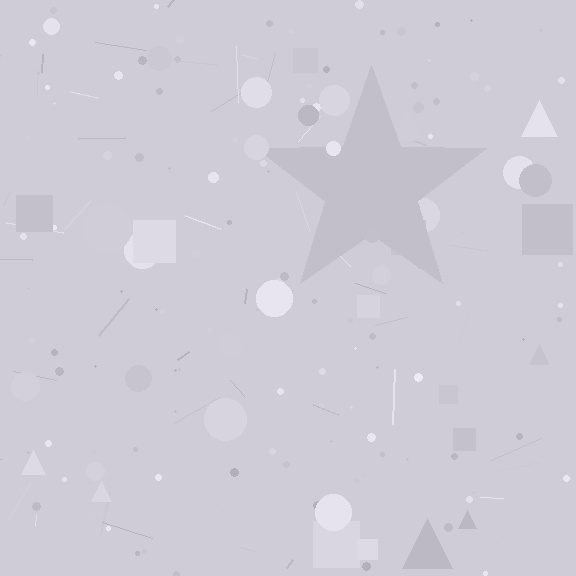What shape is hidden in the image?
A star is hidden in the image.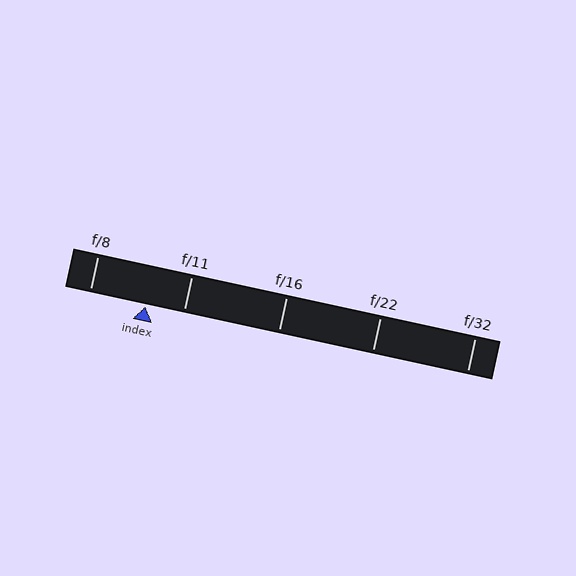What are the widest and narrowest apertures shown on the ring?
The widest aperture shown is f/8 and the narrowest is f/32.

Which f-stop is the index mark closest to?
The index mark is closest to f/11.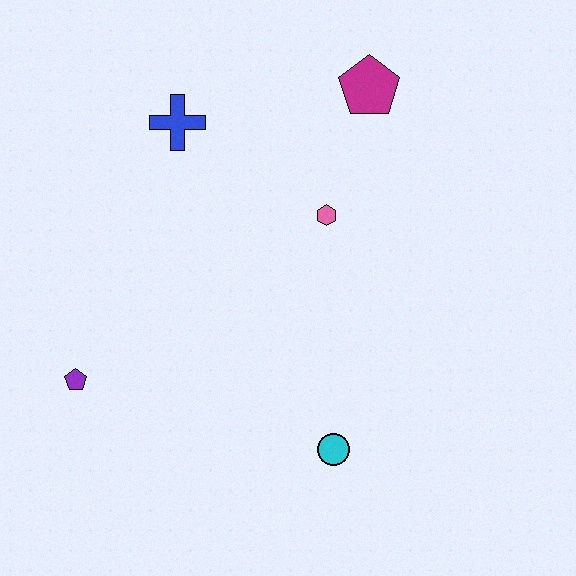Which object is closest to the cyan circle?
The pink hexagon is closest to the cyan circle.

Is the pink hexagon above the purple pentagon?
Yes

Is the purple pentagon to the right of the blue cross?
No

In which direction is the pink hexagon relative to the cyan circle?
The pink hexagon is above the cyan circle.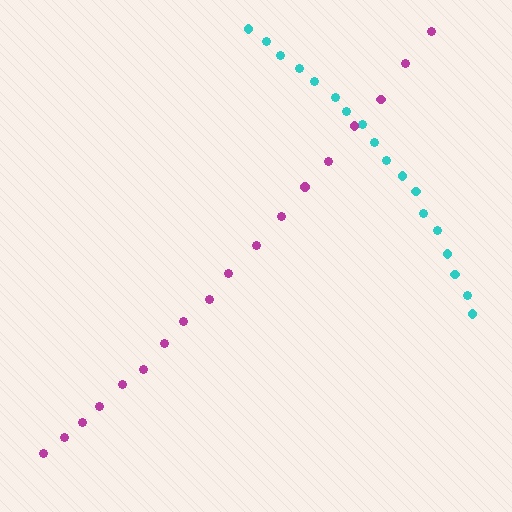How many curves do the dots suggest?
There are 2 distinct paths.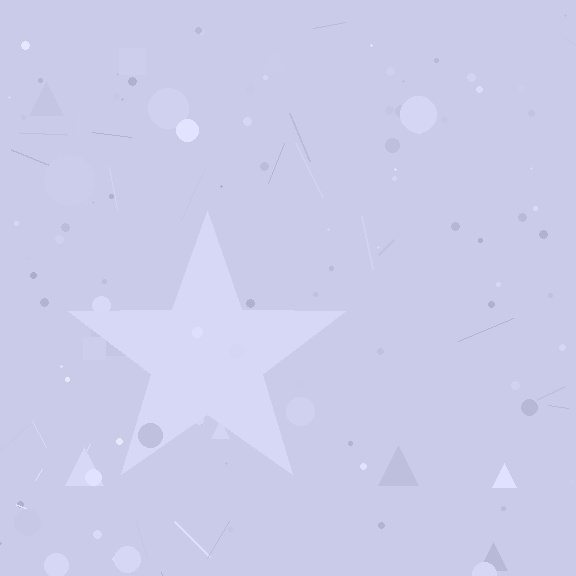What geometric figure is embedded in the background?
A star is embedded in the background.